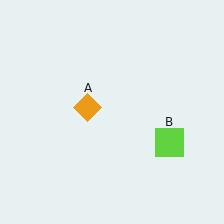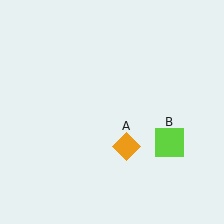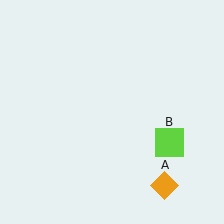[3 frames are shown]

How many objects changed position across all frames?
1 object changed position: orange diamond (object A).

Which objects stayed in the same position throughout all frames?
Lime square (object B) remained stationary.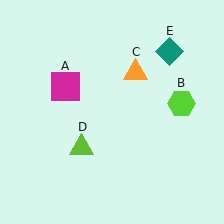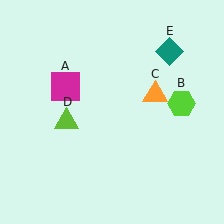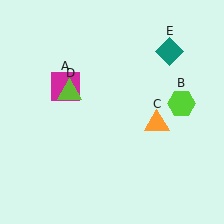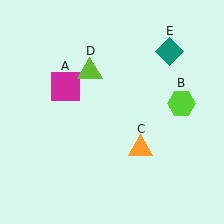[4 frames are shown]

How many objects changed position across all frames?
2 objects changed position: orange triangle (object C), lime triangle (object D).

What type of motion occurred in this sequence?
The orange triangle (object C), lime triangle (object D) rotated clockwise around the center of the scene.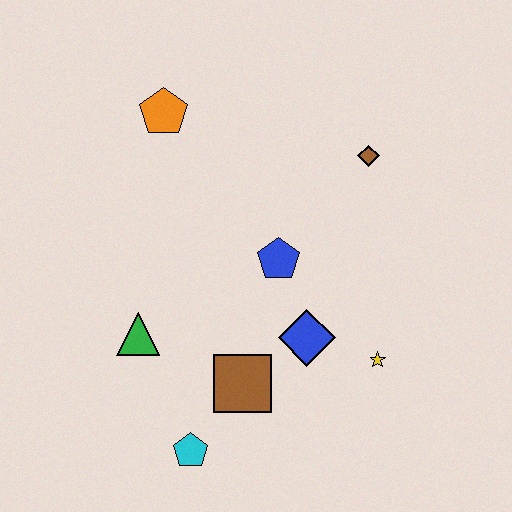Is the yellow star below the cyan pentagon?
No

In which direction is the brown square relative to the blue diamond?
The brown square is to the left of the blue diamond.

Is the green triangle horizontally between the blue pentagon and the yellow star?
No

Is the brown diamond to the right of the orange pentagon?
Yes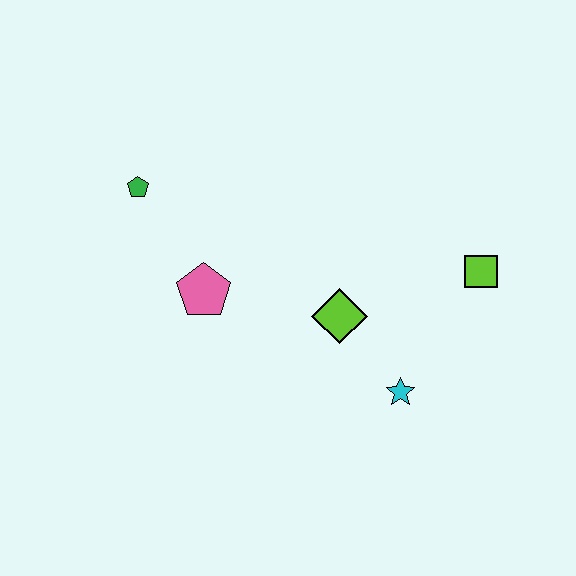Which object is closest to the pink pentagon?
The green pentagon is closest to the pink pentagon.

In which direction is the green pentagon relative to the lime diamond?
The green pentagon is to the left of the lime diamond.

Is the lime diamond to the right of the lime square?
No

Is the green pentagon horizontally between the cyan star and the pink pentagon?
No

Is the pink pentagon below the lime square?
Yes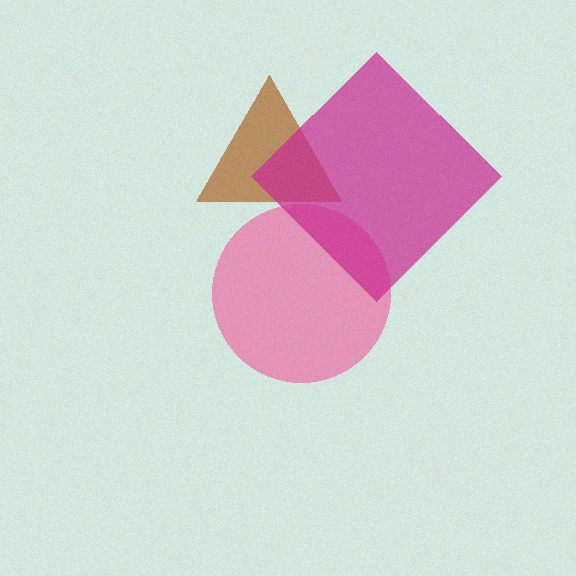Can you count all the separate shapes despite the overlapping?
Yes, there are 3 separate shapes.